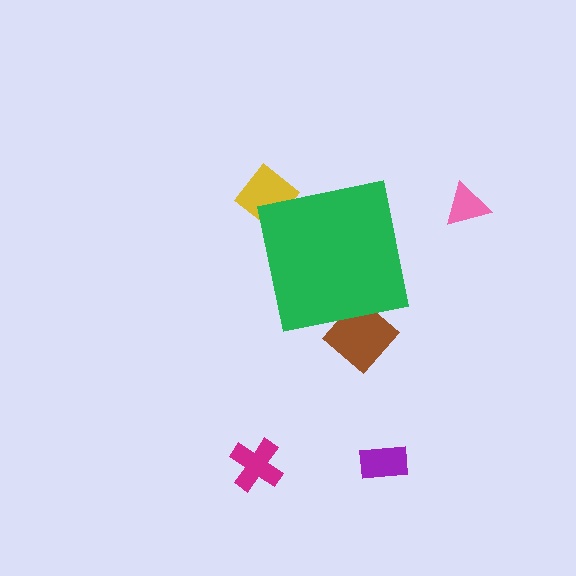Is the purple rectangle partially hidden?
No, the purple rectangle is fully visible.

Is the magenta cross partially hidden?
No, the magenta cross is fully visible.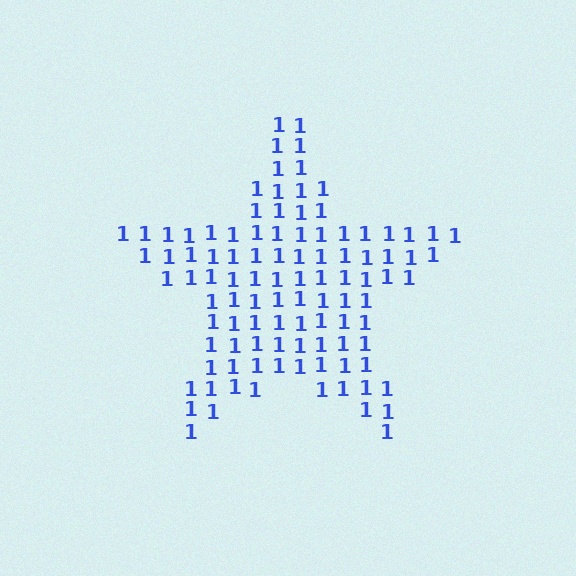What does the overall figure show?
The overall figure shows a star.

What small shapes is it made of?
It is made of small digit 1's.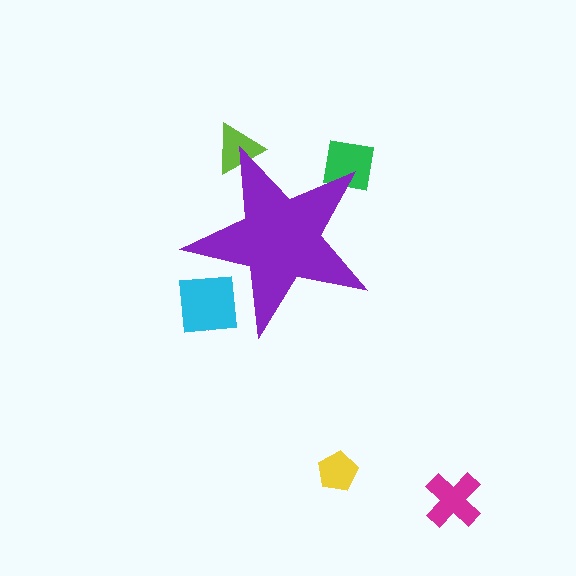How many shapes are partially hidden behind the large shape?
4 shapes are partially hidden.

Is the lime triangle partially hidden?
Yes, the lime triangle is partially hidden behind the purple star.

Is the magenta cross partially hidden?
No, the magenta cross is fully visible.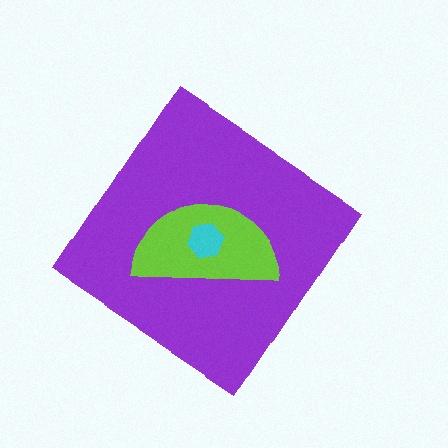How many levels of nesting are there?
3.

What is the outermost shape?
The purple diamond.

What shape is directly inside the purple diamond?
The lime semicircle.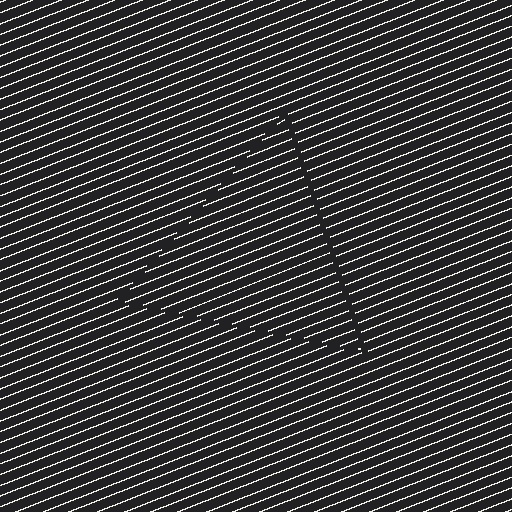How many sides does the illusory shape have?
3 sides — the line-ends trace a triangle.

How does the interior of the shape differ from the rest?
The interior of the shape contains the same grating, shifted by half a period — the contour is defined by the phase discontinuity where line-ends from the inner and outer gratings abut.